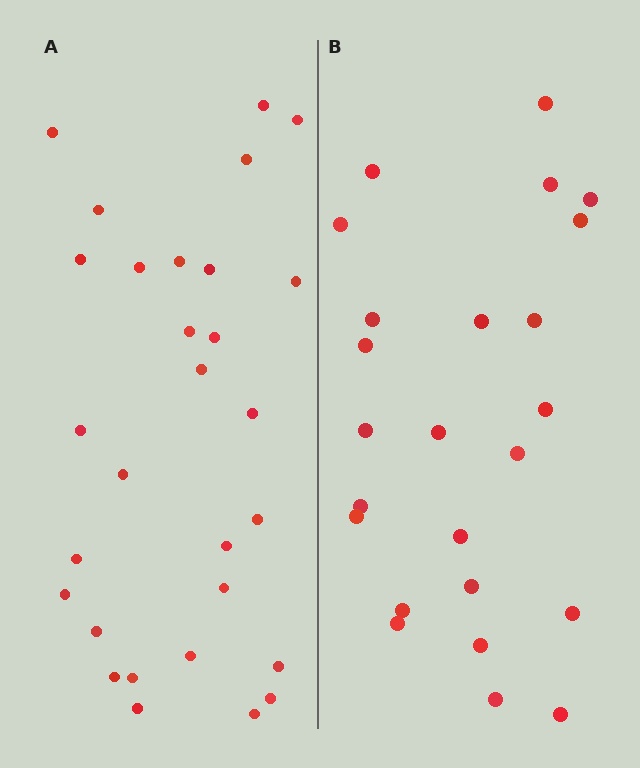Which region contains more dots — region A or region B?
Region A (the left region) has more dots.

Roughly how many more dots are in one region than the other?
Region A has about 5 more dots than region B.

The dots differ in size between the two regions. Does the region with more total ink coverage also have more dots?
No. Region B has more total ink coverage because its dots are larger, but region A actually contains more individual dots. Total area can be misleading — the number of items is what matters here.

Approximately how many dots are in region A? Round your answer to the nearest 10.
About 30 dots. (The exact count is 29, which rounds to 30.)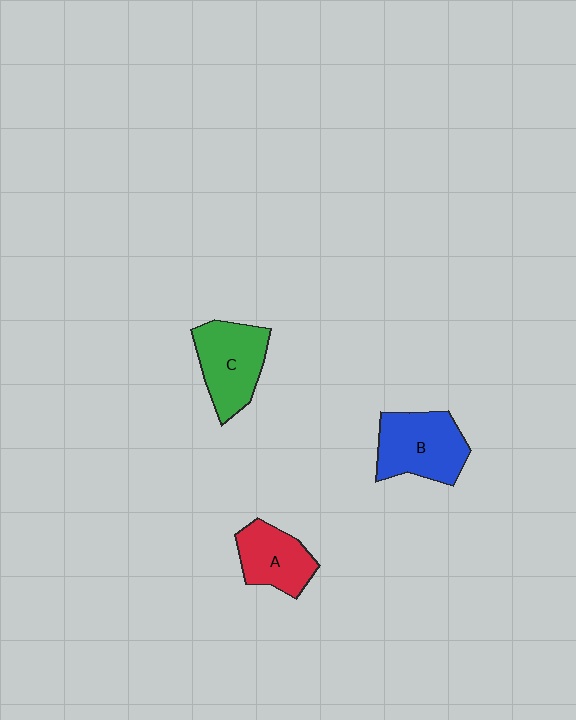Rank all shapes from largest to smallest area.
From largest to smallest: B (blue), C (green), A (red).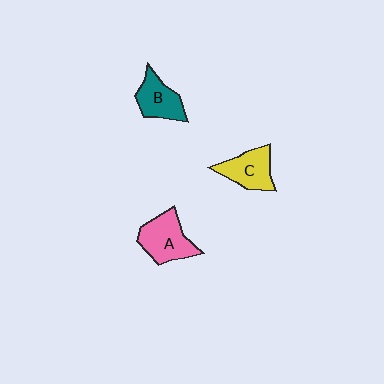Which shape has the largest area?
Shape A (pink).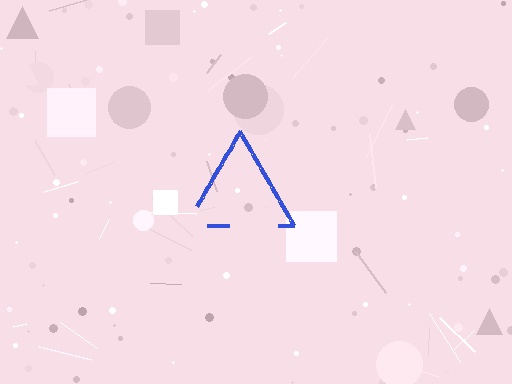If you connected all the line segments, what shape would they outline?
They would outline a triangle.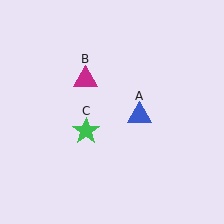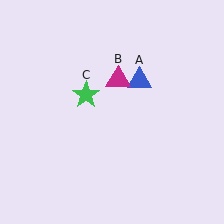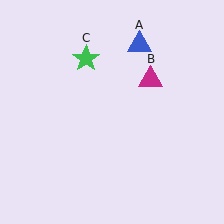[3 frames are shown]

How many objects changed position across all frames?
3 objects changed position: blue triangle (object A), magenta triangle (object B), green star (object C).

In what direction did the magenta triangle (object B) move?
The magenta triangle (object B) moved right.